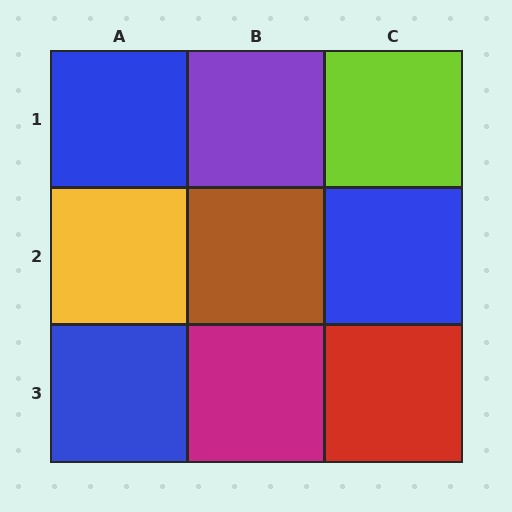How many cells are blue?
3 cells are blue.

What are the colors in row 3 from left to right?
Blue, magenta, red.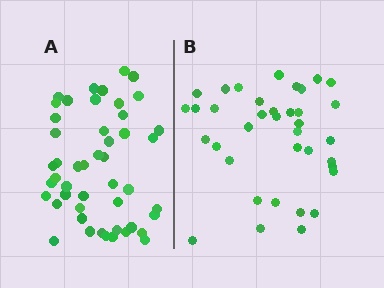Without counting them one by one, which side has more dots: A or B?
Region A (the left region) has more dots.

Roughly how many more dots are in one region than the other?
Region A has roughly 12 or so more dots than region B.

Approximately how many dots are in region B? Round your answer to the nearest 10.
About 40 dots. (The exact count is 37, which rounds to 40.)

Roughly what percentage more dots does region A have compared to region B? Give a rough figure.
About 30% more.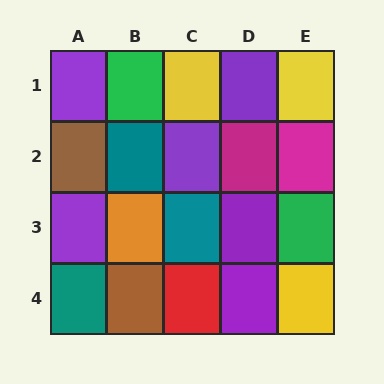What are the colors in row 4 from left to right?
Teal, brown, red, purple, yellow.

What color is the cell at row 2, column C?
Purple.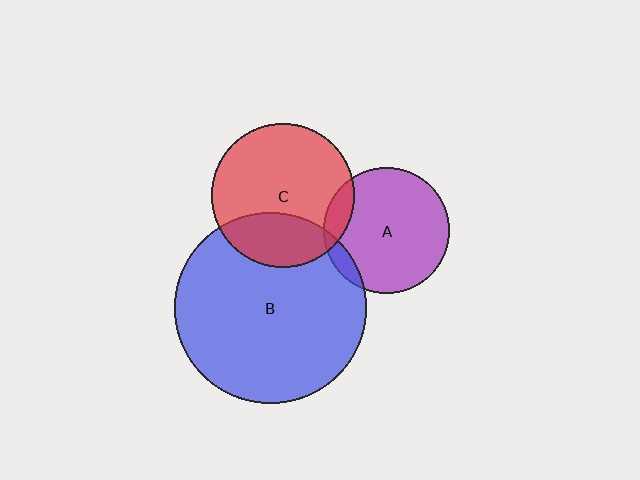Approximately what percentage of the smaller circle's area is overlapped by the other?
Approximately 5%.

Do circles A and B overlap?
Yes.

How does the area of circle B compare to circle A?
Approximately 2.3 times.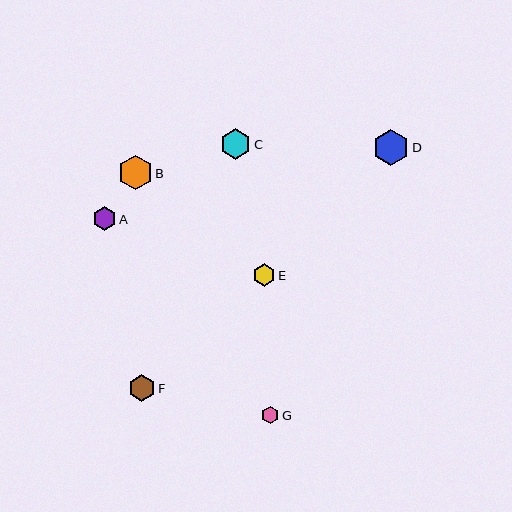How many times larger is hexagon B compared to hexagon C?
Hexagon B is approximately 1.1 times the size of hexagon C.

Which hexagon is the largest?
Hexagon D is the largest with a size of approximately 37 pixels.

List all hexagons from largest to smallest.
From largest to smallest: D, B, C, F, A, E, G.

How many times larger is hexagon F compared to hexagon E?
Hexagon F is approximately 1.2 times the size of hexagon E.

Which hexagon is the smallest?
Hexagon G is the smallest with a size of approximately 17 pixels.